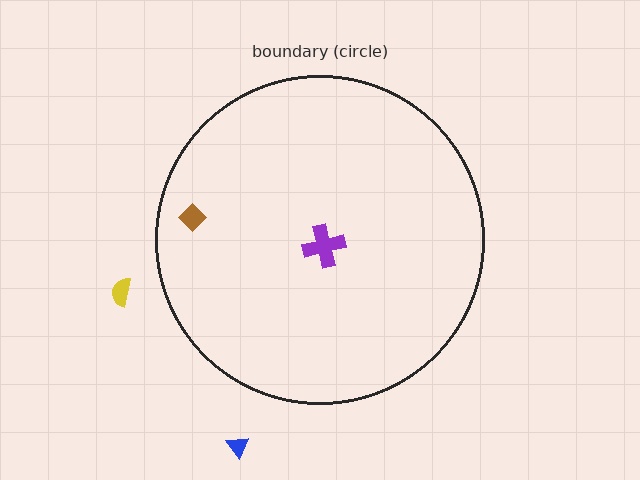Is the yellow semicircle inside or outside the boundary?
Outside.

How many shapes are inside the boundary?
2 inside, 2 outside.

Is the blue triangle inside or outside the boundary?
Outside.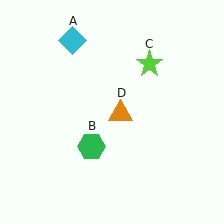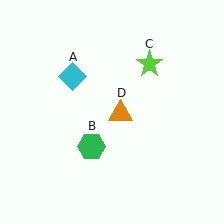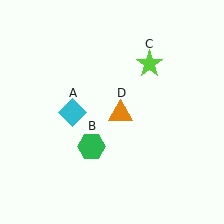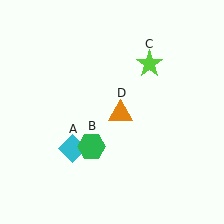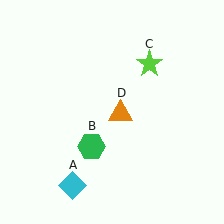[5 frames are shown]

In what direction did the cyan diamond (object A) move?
The cyan diamond (object A) moved down.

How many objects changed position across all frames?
1 object changed position: cyan diamond (object A).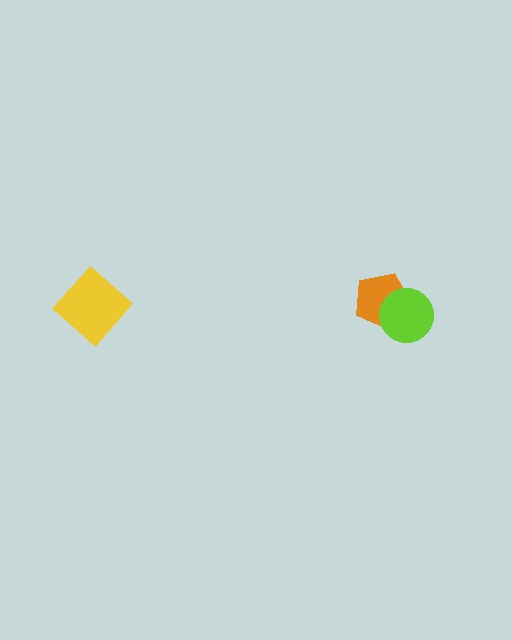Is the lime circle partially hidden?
No, no other shape covers it.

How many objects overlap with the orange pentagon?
1 object overlaps with the orange pentagon.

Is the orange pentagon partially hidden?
Yes, it is partially covered by another shape.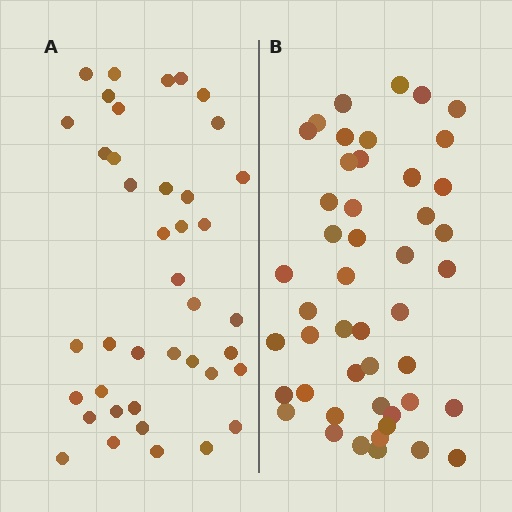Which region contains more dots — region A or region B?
Region B (the right region) has more dots.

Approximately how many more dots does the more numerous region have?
Region B has roughly 8 or so more dots than region A.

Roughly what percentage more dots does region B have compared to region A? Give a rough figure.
About 20% more.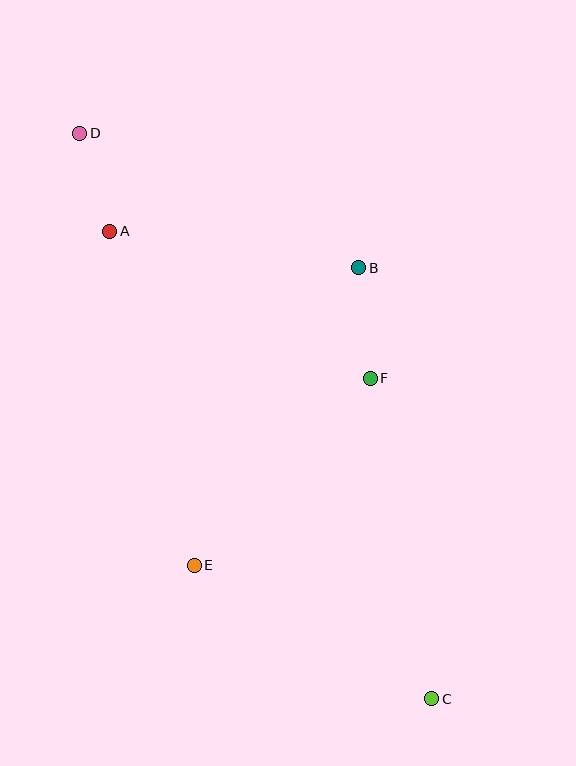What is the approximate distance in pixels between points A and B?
The distance between A and B is approximately 252 pixels.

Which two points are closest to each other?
Points A and D are closest to each other.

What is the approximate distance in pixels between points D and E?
The distance between D and E is approximately 447 pixels.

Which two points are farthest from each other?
Points C and D are farthest from each other.